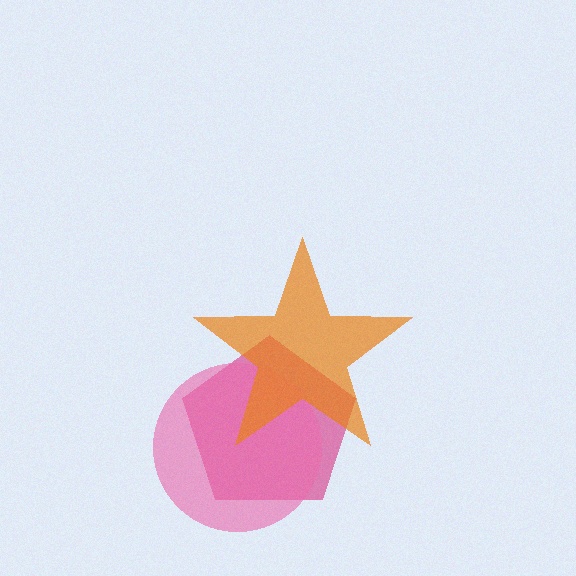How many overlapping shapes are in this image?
There are 3 overlapping shapes in the image.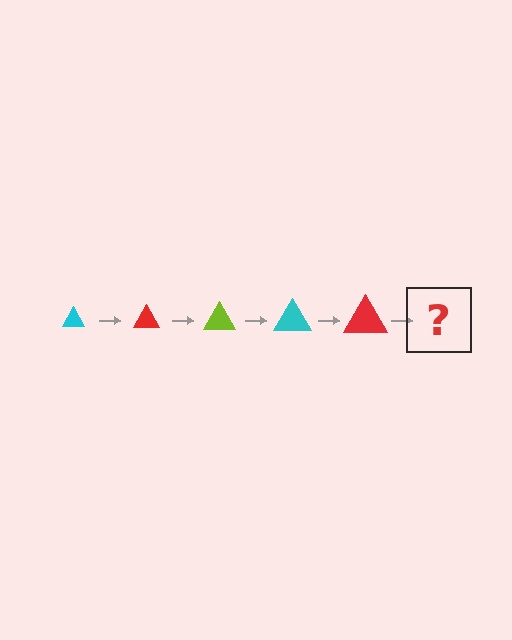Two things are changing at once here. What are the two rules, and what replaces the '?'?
The two rules are that the triangle grows larger each step and the color cycles through cyan, red, and lime. The '?' should be a lime triangle, larger than the previous one.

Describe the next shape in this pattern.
It should be a lime triangle, larger than the previous one.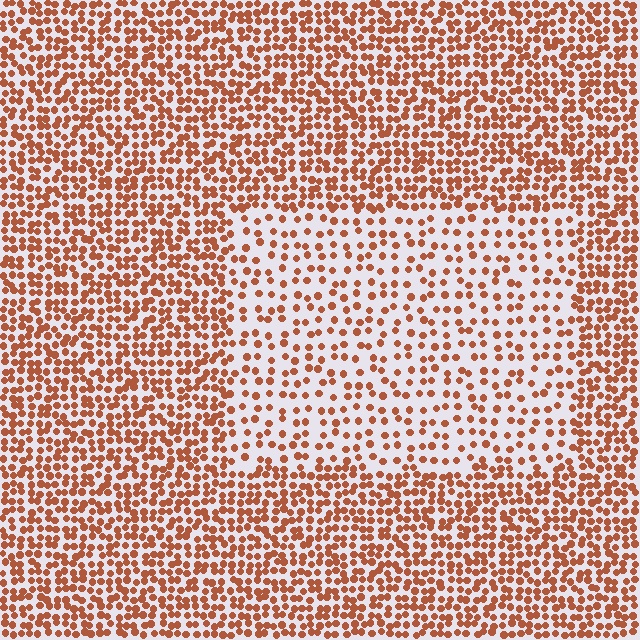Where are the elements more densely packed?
The elements are more densely packed outside the rectangle boundary.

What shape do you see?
I see a rectangle.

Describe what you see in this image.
The image contains small brown elements arranged at two different densities. A rectangle-shaped region is visible where the elements are less densely packed than the surrounding area.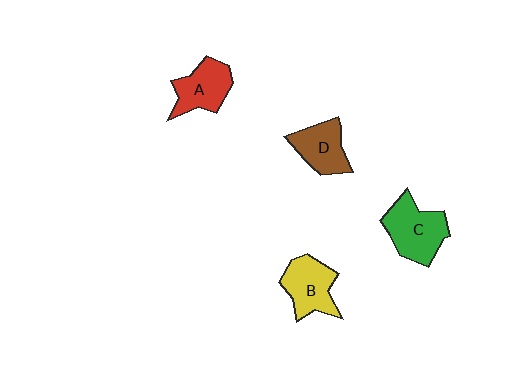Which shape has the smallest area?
Shape D (brown).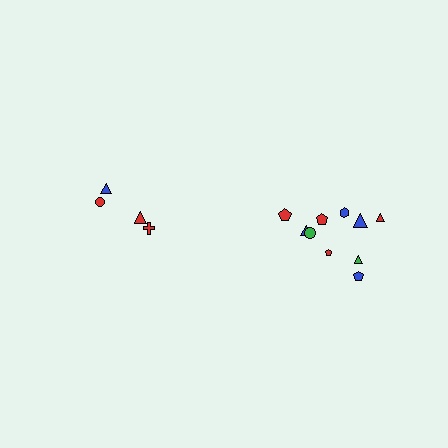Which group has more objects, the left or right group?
The right group.